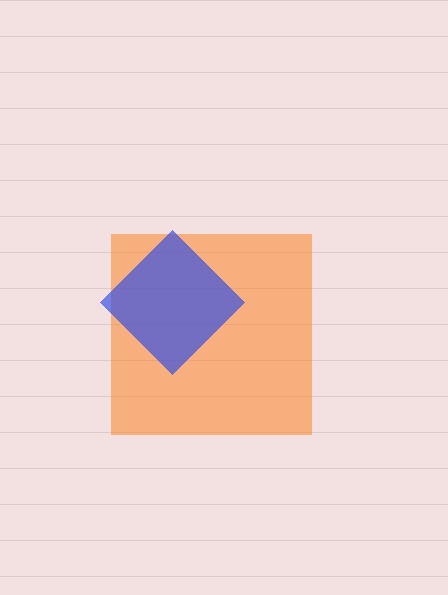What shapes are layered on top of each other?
The layered shapes are: an orange square, a blue diamond.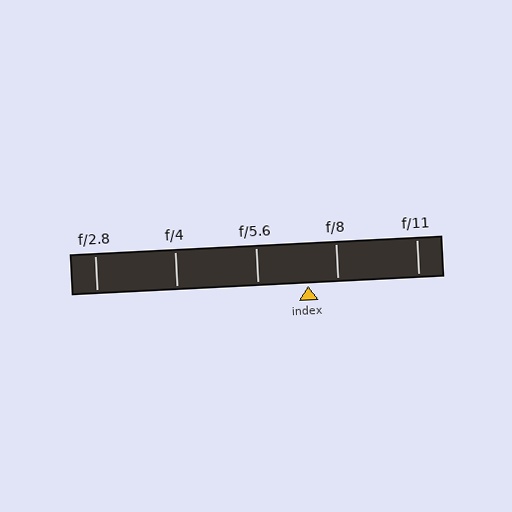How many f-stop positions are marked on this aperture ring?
There are 5 f-stop positions marked.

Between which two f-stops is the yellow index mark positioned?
The index mark is between f/5.6 and f/8.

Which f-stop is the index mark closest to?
The index mark is closest to f/8.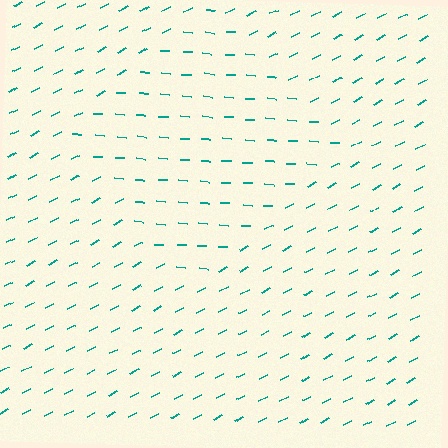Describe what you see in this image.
The image is filled with small teal line segments. A diamond region in the image has lines oriented differently from the surrounding lines, creating a visible texture boundary.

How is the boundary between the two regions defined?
The boundary is defined purely by a change in line orientation (approximately 31 degrees difference). All lines are the same color and thickness.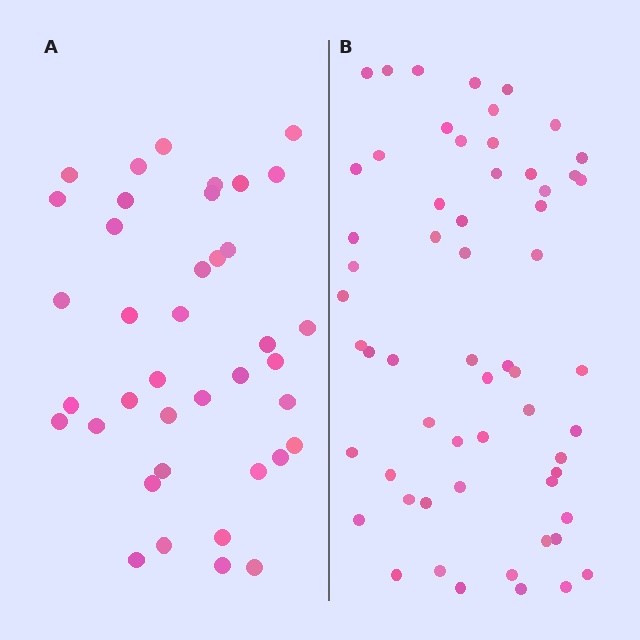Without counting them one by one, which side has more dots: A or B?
Region B (the right region) has more dots.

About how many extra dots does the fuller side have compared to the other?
Region B has approximately 20 more dots than region A.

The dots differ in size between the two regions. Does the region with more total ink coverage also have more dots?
No. Region A has more total ink coverage because its dots are larger, but region B actually contains more individual dots. Total area can be misleading — the number of items is what matters here.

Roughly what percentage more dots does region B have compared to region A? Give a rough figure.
About 50% more.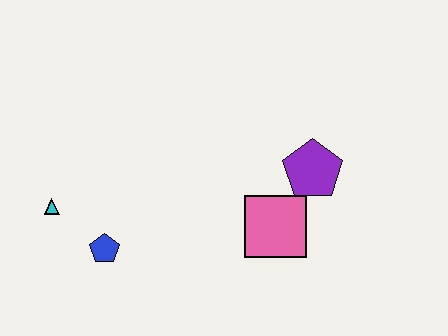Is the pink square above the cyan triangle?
No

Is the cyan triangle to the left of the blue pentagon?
Yes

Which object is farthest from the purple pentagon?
The cyan triangle is farthest from the purple pentagon.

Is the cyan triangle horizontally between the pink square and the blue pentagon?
No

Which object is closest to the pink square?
The purple pentagon is closest to the pink square.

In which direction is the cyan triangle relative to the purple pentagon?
The cyan triangle is to the left of the purple pentagon.